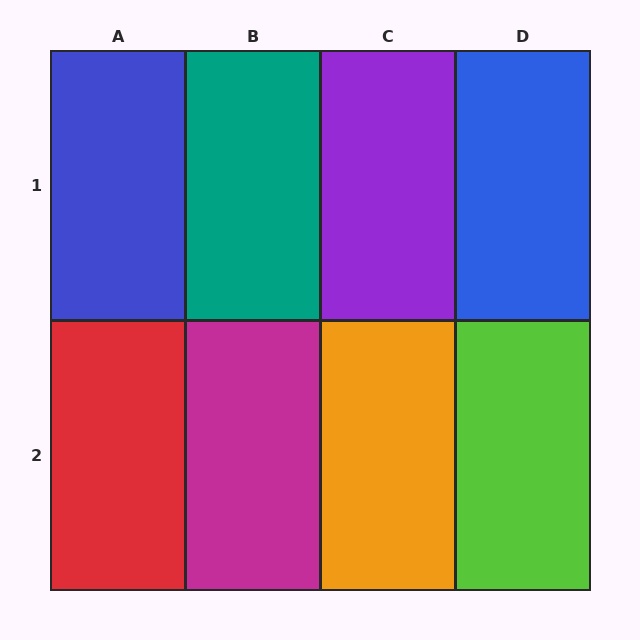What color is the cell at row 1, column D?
Blue.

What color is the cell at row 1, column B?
Teal.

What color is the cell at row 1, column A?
Blue.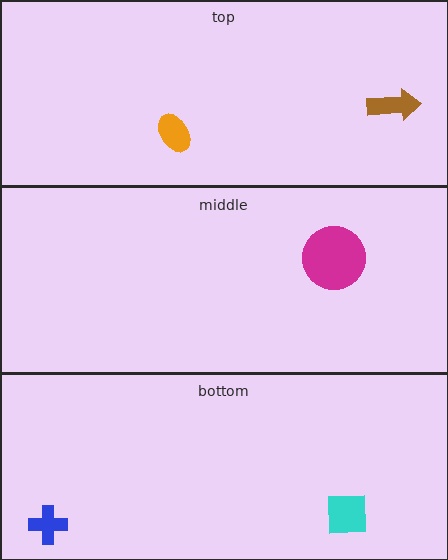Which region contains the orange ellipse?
The top region.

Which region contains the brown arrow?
The top region.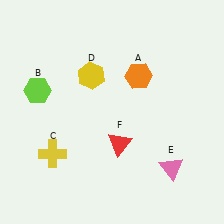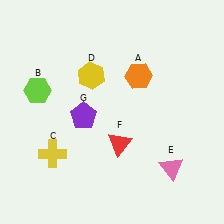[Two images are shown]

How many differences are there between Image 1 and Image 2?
There is 1 difference between the two images.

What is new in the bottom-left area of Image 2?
A purple pentagon (G) was added in the bottom-left area of Image 2.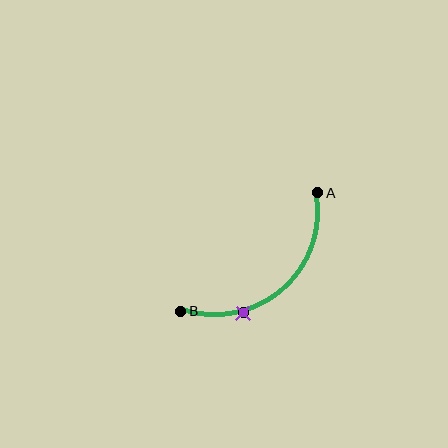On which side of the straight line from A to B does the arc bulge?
The arc bulges below and to the right of the straight line connecting A and B.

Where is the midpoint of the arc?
The arc midpoint is the point on the curve farthest from the straight line joining A and B. It sits below and to the right of that line.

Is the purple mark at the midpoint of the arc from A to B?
No. The purple mark lies on the arc but is closer to endpoint B. The arc midpoint would be at the point on the curve equidistant along the arc from both A and B.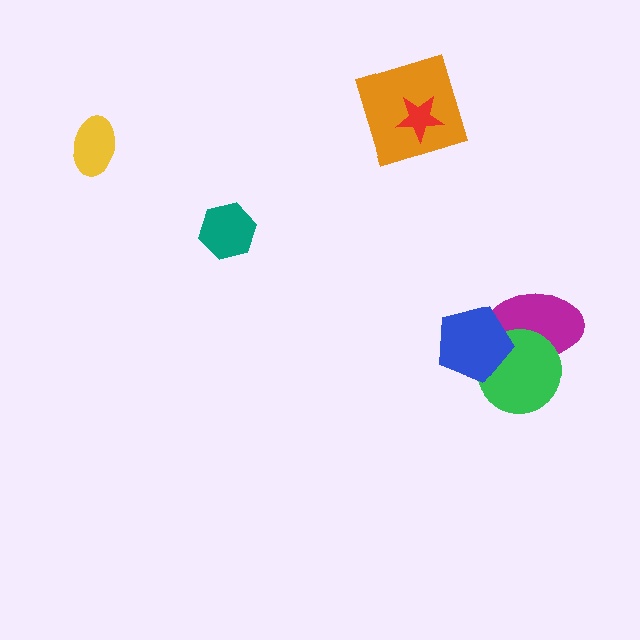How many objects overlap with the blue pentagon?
2 objects overlap with the blue pentagon.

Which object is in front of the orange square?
The red star is in front of the orange square.